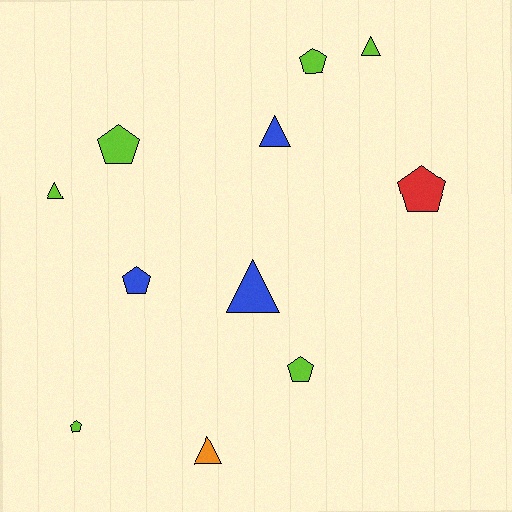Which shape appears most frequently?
Pentagon, with 6 objects.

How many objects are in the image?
There are 11 objects.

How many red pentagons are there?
There is 1 red pentagon.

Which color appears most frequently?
Lime, with 6 objects.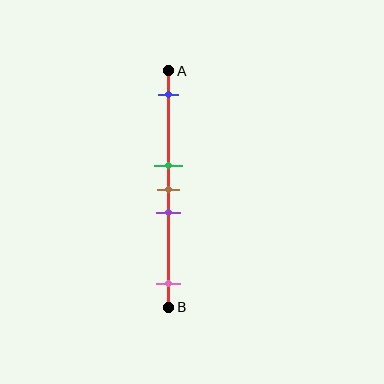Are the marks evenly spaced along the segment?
No, the marks are not evenly spaced.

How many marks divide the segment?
There are 5 marks dividing the segment.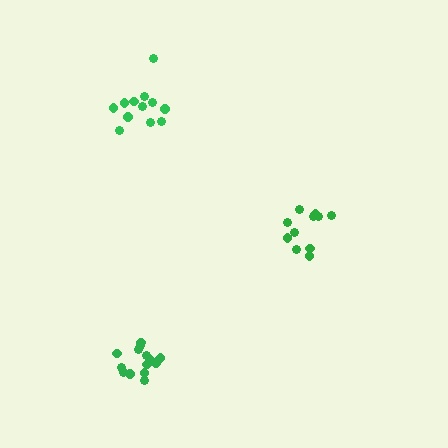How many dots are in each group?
Group 1: 11 dots, Group 2: 15 dots, Group 3: 12 dots (38 total).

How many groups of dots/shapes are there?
There are 3 groups.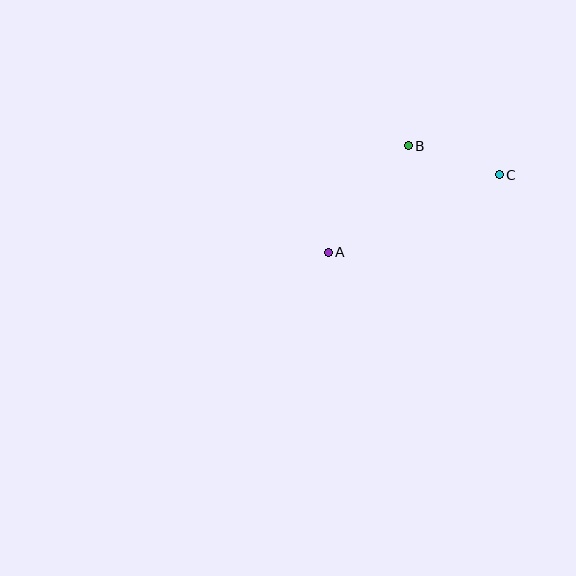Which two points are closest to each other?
Points B and C are closest to each other.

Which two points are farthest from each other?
Points A and C are farthest from each other.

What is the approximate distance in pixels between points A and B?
The distance between A and B is approximately 133 pixels.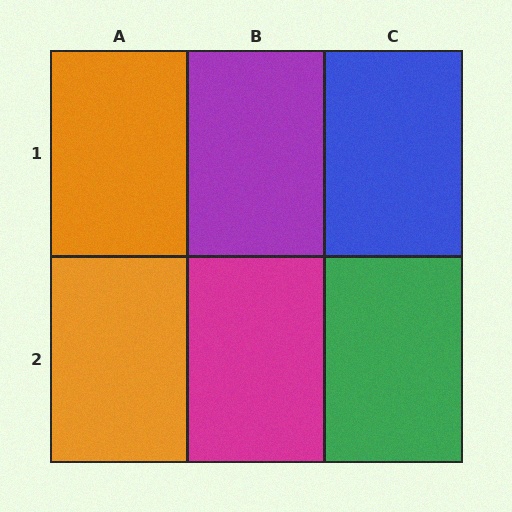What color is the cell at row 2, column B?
Magenta.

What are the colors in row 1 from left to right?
Orange, purple, blue.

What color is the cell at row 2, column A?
Orange.